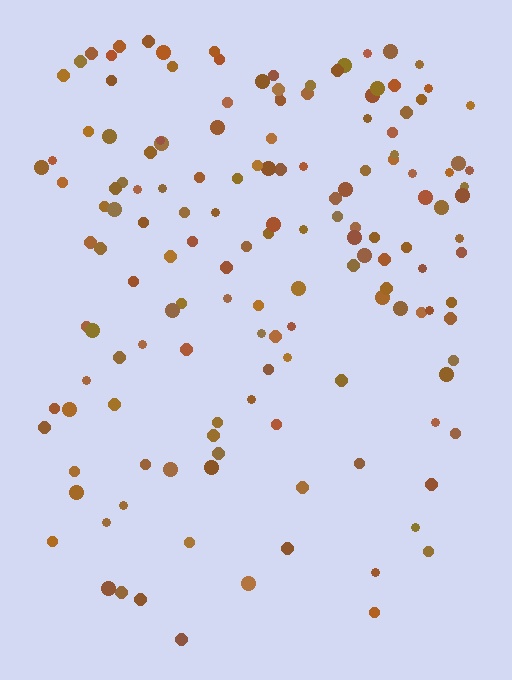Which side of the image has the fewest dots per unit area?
The bottom.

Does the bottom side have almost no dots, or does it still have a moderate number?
Still a moderate number, just noticeably fewer than the top.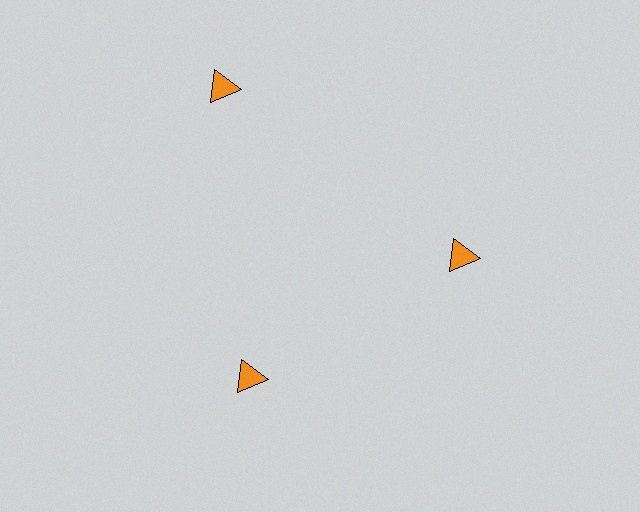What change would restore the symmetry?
The symmetry would be restored by moving it inward, back onto the ring so that all 3 triangles sit at equal angles and equal distance from the center.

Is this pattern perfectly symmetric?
No. The 3 orange triangles are arranged in a ring, but one element near the 11 o'clock position is pushed outward from the center, breaking the 3-fold rotational symmetry.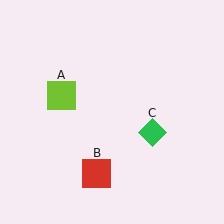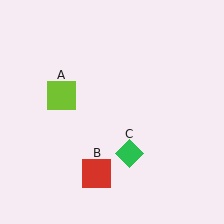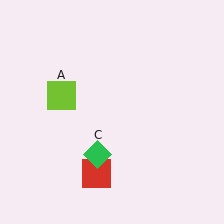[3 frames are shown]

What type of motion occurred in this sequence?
The green diamond (object C) rotated clockwise around the center of the scene.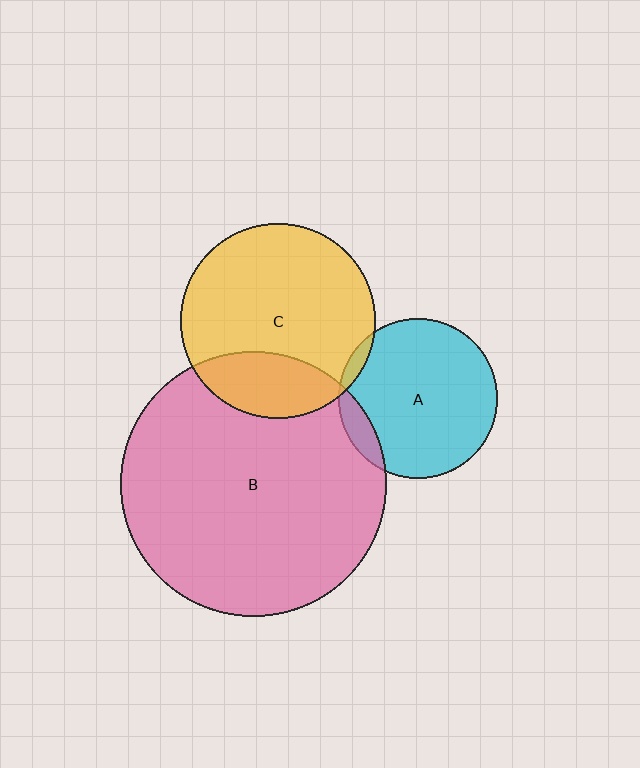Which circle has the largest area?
Circle B (pink).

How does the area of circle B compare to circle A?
Approximately 2.8 times.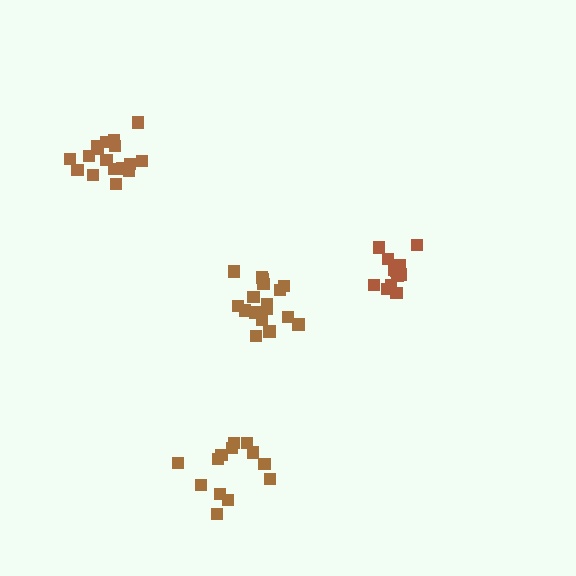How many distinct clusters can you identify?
There are 4 distinct clusters.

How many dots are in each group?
Group 1: 17 dots, Group 2: 13 dots, Group 3: 17 dots, Group 4: 12 dots (59 total).